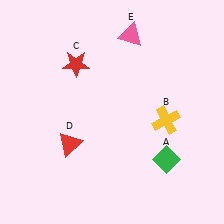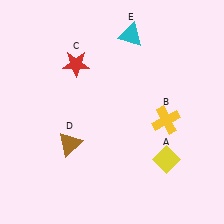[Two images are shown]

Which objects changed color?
A changed from green to yellow. D changed from red to brown. E changed from pink to cyan.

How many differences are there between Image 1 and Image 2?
There are 3 differences between the two images.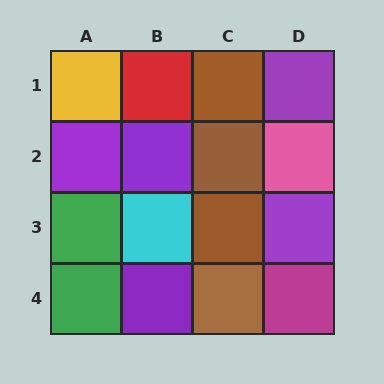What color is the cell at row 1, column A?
Yellow.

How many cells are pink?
1 cell is pink.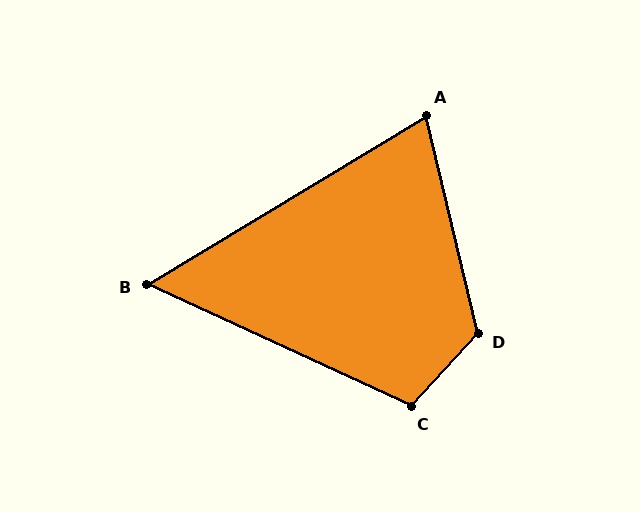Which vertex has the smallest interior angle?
B, at approximately 56 degrees.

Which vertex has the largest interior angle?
D, at approximately 124 degrees.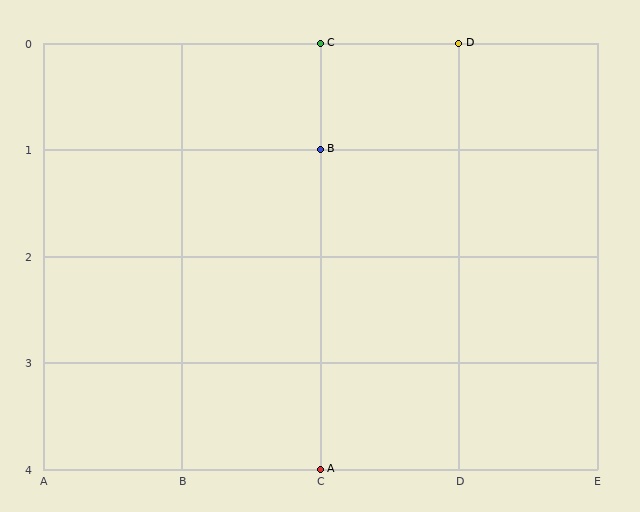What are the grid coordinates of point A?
Point A is at grid coordinates (C, 4).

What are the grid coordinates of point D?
Point D is at grid coordinates (D, 0).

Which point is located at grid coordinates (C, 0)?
Point C is at (C, 0).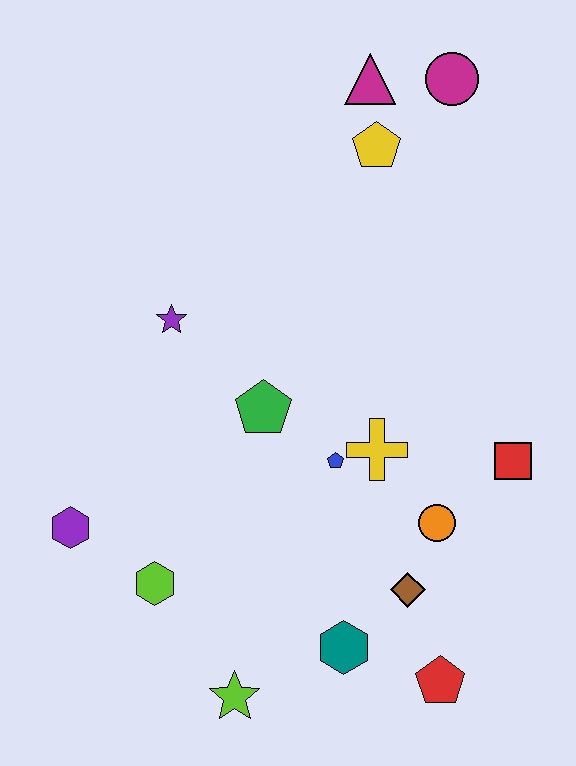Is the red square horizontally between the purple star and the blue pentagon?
No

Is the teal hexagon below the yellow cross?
Yes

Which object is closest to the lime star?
The teal hexagon is closest to the lime star.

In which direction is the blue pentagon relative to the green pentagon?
The blue pentagon is to the right of the green pentagon.